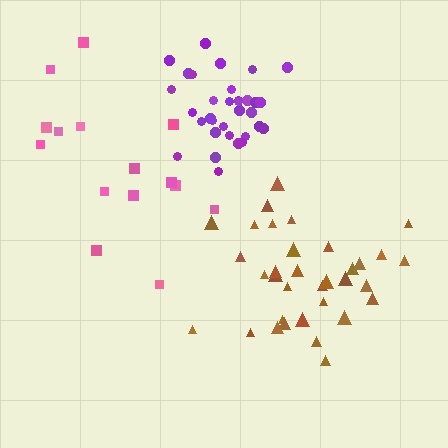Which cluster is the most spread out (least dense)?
Pink.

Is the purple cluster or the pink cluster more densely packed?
Purple.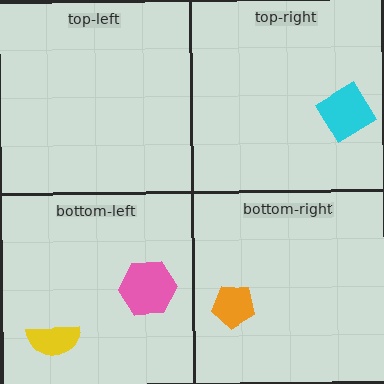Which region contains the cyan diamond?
The top-right region.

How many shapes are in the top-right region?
1.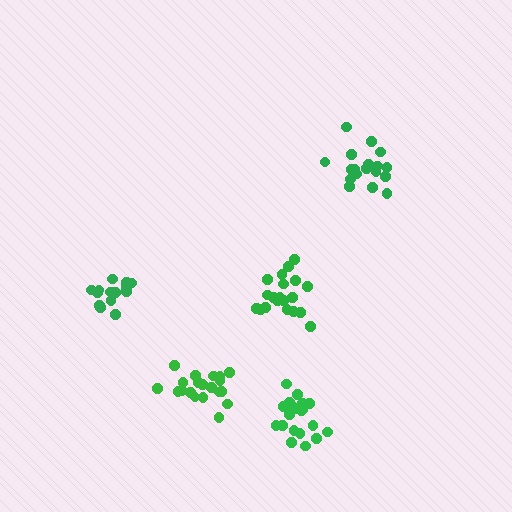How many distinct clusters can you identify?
There are 5 distinct clusters.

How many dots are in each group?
Group 1: 20 dots, Group 2: 20 dots, Group 3: 18 dots, Group 4: 15 dots, Group 5: 20 dots (93 total).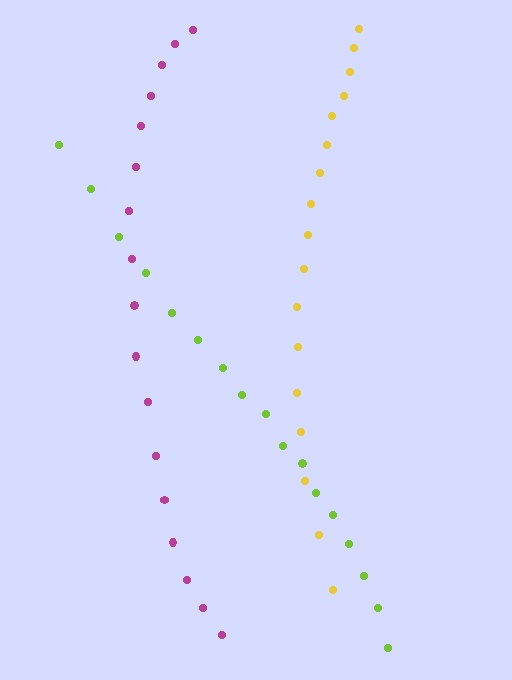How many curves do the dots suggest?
There are 3 distinct paths.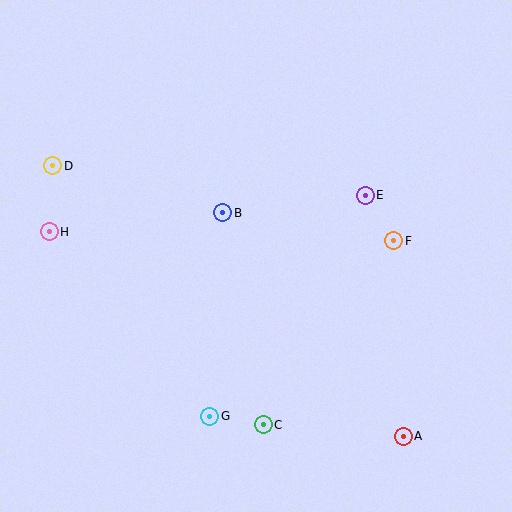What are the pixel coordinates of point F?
Point F is at (394, 241).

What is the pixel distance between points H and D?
The distance between H and D is 66 pixels.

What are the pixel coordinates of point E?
Point E is at (365, 195).